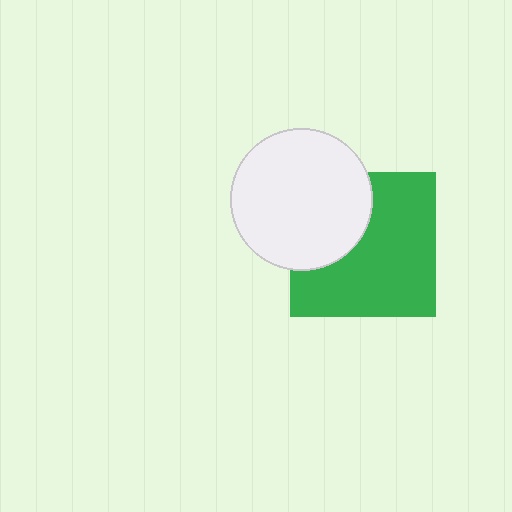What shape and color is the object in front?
The object in front is a white circle.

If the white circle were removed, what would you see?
You would see the complete green square.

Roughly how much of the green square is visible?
Most of it is visible (roughly 66%).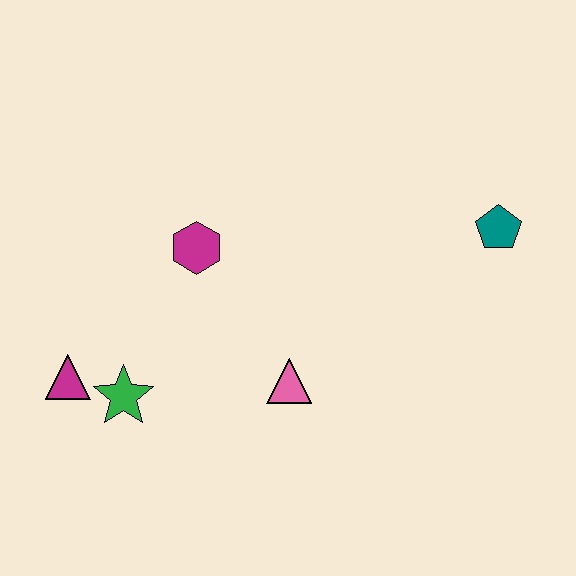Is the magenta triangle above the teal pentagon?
No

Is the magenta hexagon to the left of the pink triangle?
Yes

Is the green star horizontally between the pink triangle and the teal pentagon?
No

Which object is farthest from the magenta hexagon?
The teal pentagon is farthest from the magenta hexagon.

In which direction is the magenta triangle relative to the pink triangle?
The magenta triangle is to the left of the pink triangle.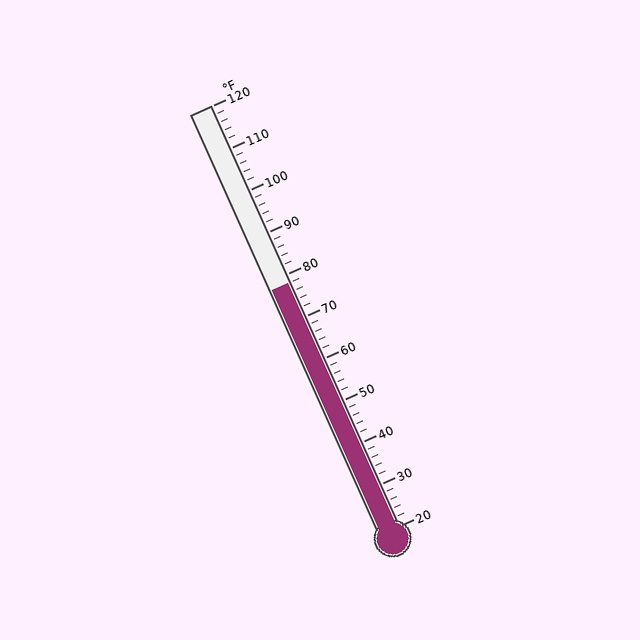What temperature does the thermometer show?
The thermometer shows approximately 78°F.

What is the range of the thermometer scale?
The thermometer scale ranges from 20°F to 120°F.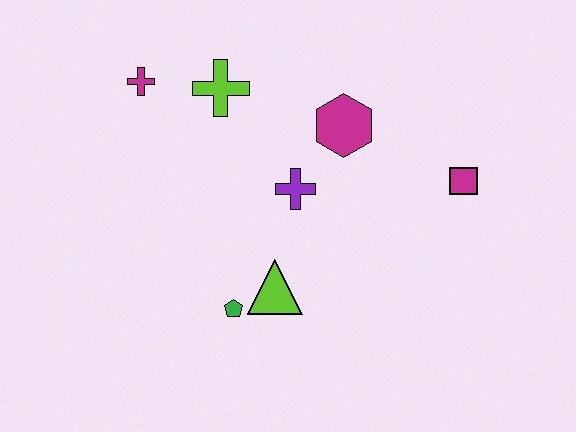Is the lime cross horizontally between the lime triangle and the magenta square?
No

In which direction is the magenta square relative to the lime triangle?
The magenta square is to the right of the lime triangle.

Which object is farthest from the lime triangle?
The magenta cross is farthest from the lime triangle.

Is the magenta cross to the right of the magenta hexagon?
No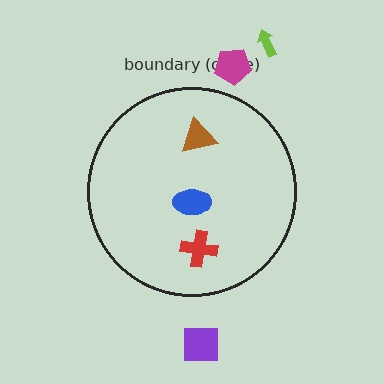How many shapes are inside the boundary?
3 inside, 3 outside.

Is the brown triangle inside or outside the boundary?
Inside.